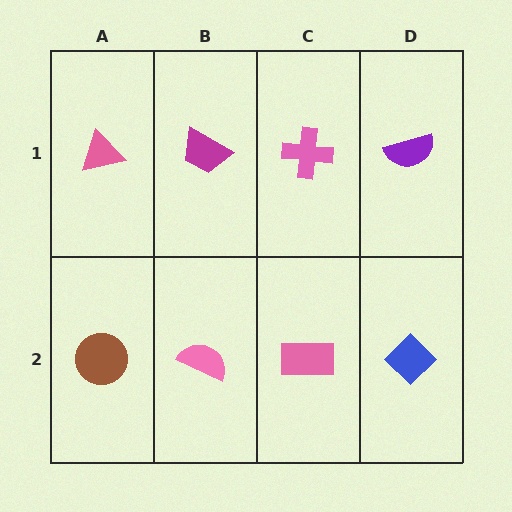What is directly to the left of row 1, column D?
A pink cross.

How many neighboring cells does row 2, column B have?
3.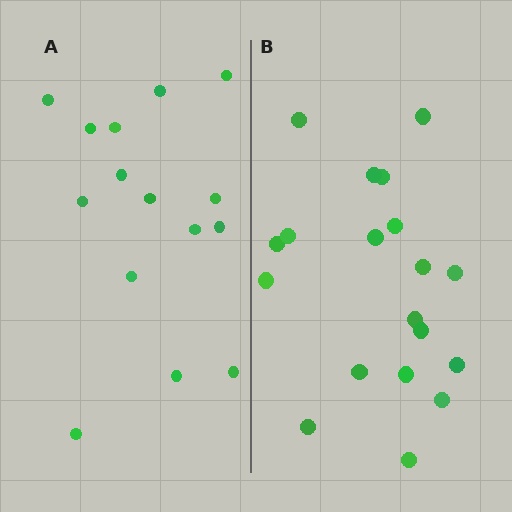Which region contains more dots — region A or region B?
Region B (the right region) has more dots.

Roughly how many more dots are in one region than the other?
Region B has about 4 more dots than region A.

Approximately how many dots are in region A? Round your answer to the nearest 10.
About 20 dots. (The exact count is 15, which rounds to 20.)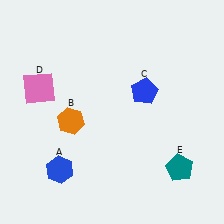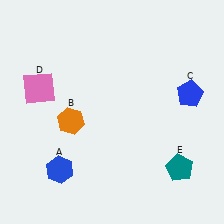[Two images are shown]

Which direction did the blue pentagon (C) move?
The blue pentagon (C) moved right.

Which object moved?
The blue pentagon (C) moved right.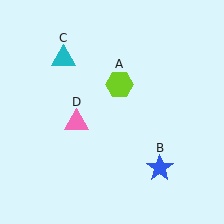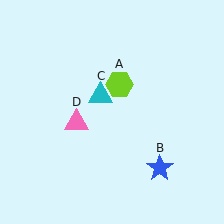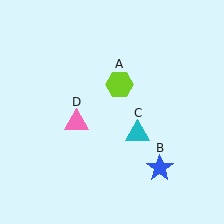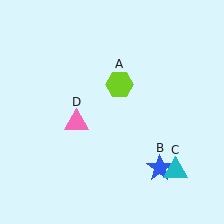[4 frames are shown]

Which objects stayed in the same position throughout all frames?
Lime hexagon (object A) and blue star (object B) and pink triangle (object D) remained stationary.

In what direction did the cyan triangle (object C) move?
The cyan triangle (object C) moved down and to the right.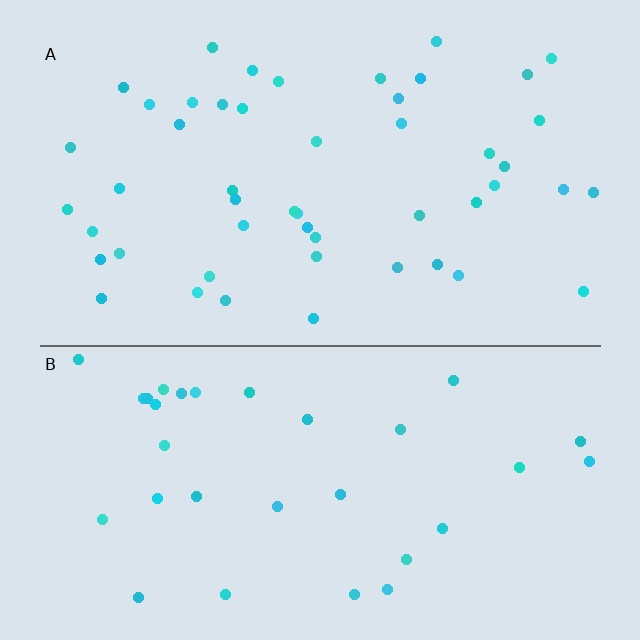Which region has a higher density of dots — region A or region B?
A (the top).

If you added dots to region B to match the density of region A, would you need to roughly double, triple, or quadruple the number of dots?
Approximately double.